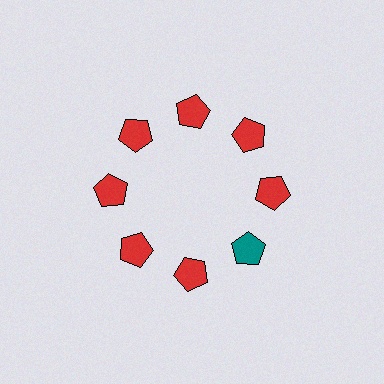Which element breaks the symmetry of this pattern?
The teal pentagon at roughly the 4 o'clock position breaks the symmetry. All other shapes are red pentagons.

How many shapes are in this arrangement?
There are 8 shapes arranged in a ring pattern.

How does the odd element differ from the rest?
It has a different color: teal instead of red.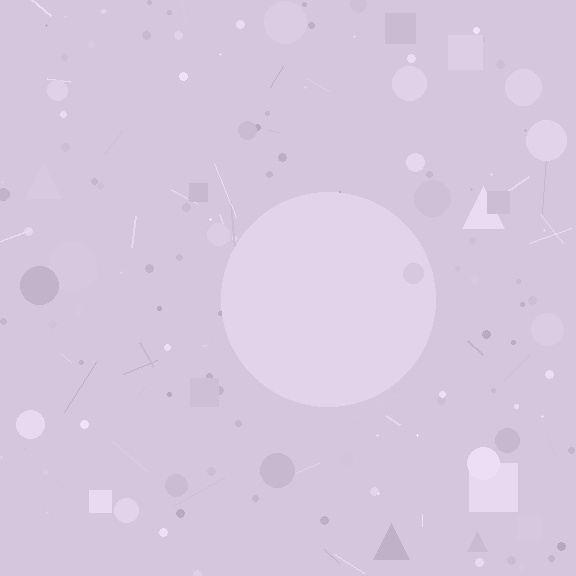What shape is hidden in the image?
A circle is hidden in the image.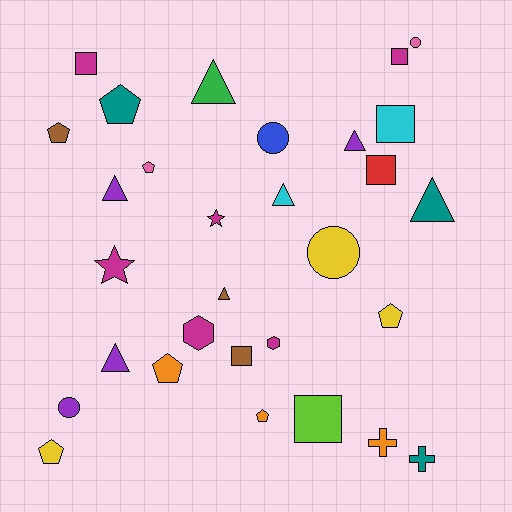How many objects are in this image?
There are 30 objects.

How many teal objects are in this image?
There are 3 teal objects.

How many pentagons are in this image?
There are 7 pentagons.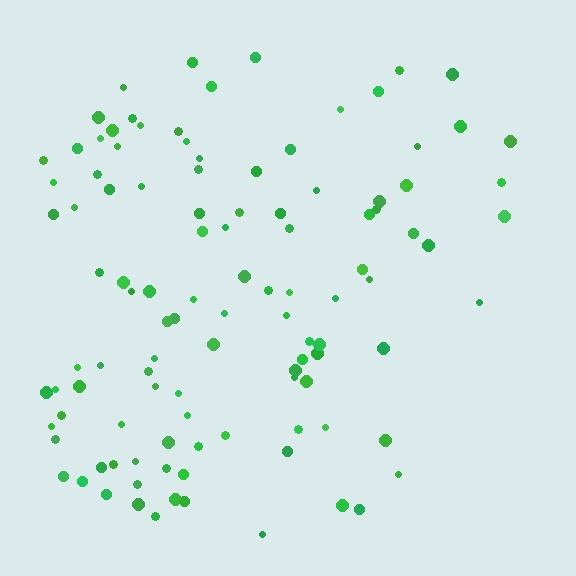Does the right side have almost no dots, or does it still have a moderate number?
Still a moderate number, just noticeably fewer than the left.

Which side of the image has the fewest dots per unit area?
The right.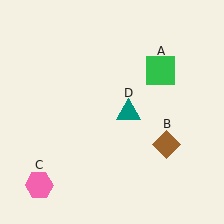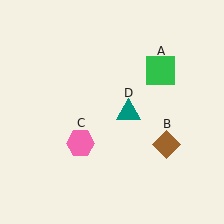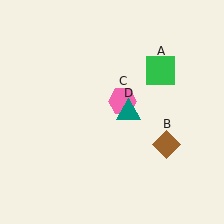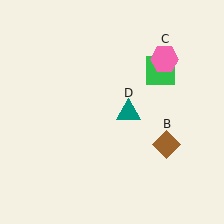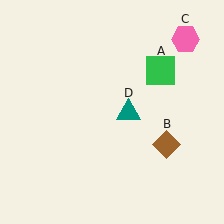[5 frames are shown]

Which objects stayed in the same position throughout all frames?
Green square (object A) and brown diamond (object B) and teal triangle (object D) remained stationary.